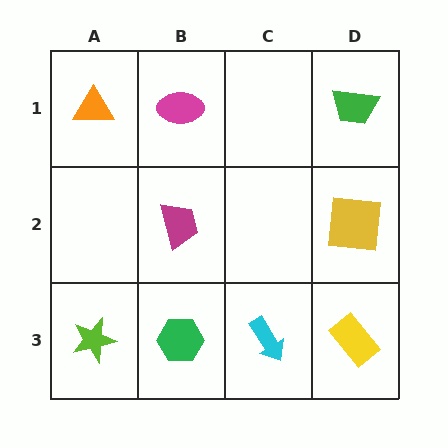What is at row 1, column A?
An orange triangle.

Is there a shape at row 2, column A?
No, that cell is empty.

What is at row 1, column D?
A green trapezoid.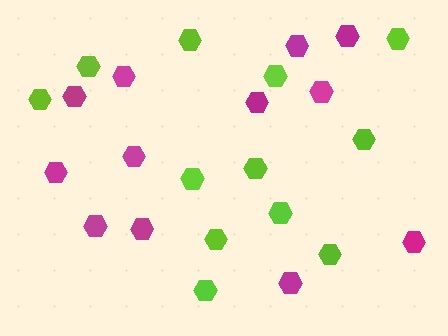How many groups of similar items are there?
There are 2 groups: one group of magenta hexagons (12) and one group of lime hexagons (12).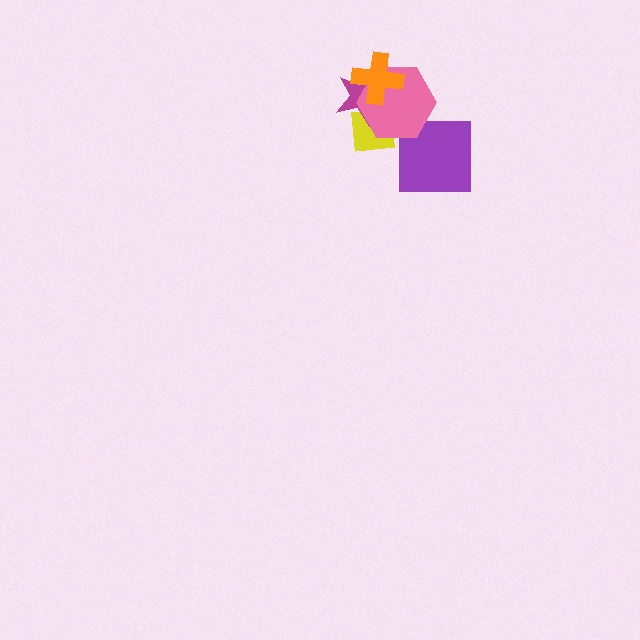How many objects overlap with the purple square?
1 object overlaps with the purple square.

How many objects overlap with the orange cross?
2 objects overlap with the orange cross.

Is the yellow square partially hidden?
Yes, it is partially covered by another shape.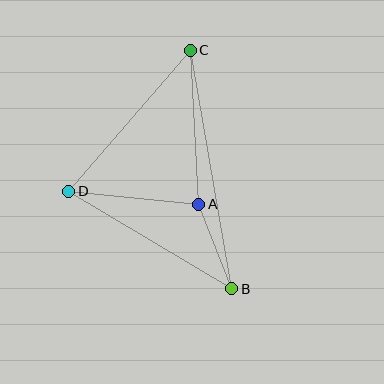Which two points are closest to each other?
Points A and B are closest to each other.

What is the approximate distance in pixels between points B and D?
The distance between B and D is approximately 190 pixels.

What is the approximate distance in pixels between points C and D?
The distance between C and D is approximately 186 pixels.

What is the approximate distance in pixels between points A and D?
The distance between A and D is approximately 131 pixels.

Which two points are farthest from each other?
Points B and C are farthest from each other.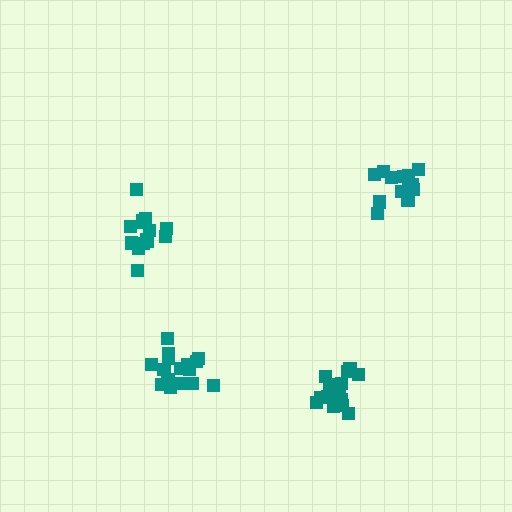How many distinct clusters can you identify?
There are 4 distinct clusters.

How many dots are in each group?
Group 1: 14 dots, Group 2: 13 dots, Group 3: 16 dots, Group 4: 16 dots (59 total).